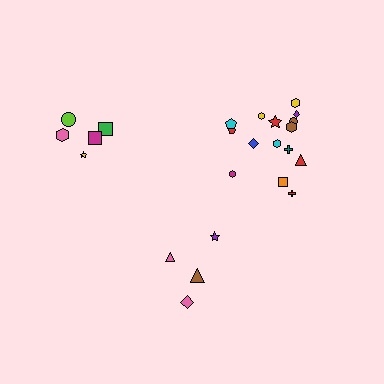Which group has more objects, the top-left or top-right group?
The top-right group.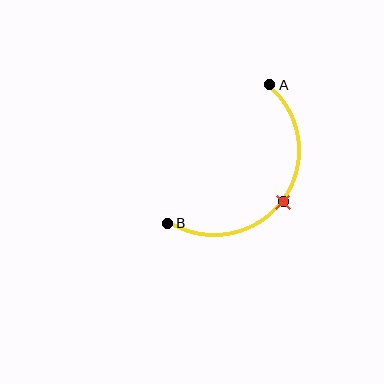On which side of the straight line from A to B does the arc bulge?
The arc bulges below and to the right of the straight line connecting A and B.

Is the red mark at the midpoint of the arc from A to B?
Yes. The red mark lies on the arc at equal arc-length from both A and B — it is the arc midpoint.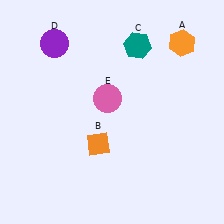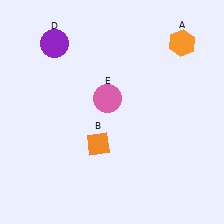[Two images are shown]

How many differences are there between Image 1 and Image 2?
There is 1 difference between the two images.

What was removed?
The teal hexagon (C) was removed in Image 2.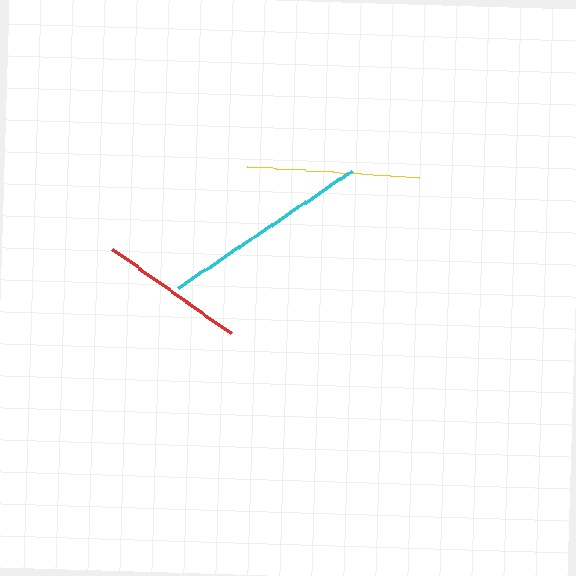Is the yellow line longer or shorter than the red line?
The yellow line is longer than the red line.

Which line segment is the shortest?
The red line is the shortest at approximately 145 pixels.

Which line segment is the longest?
The cyan line is the longest at approximately 209 pixels.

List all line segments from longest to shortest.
From longest to shortest: cyan, yellow, red.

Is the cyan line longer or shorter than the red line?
The cyan line is longer than the red line.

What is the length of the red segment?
The red segment is approximately 145 pixels long.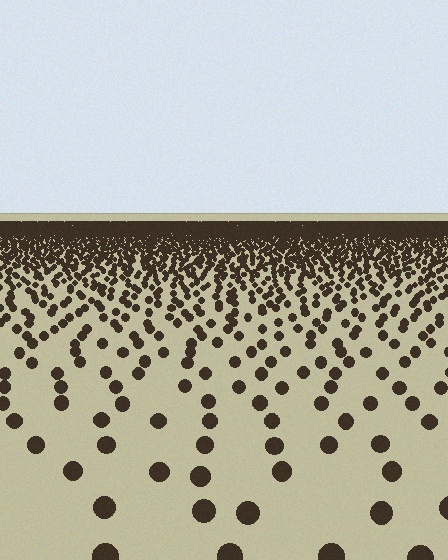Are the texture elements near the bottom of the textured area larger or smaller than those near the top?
Larger. Near the bottom, elements are closer to the viewer and appear at a bigger on-screen size.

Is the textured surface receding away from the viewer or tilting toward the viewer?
The surface is receding away from the viewer. Texture elements get smaller and denser toward the top.